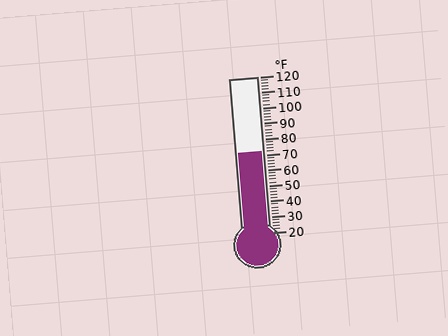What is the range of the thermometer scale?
The thermometer scale ranges from 20°F to 120°F.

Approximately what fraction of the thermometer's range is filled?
The thermometer is filled to approximately 50% of its range.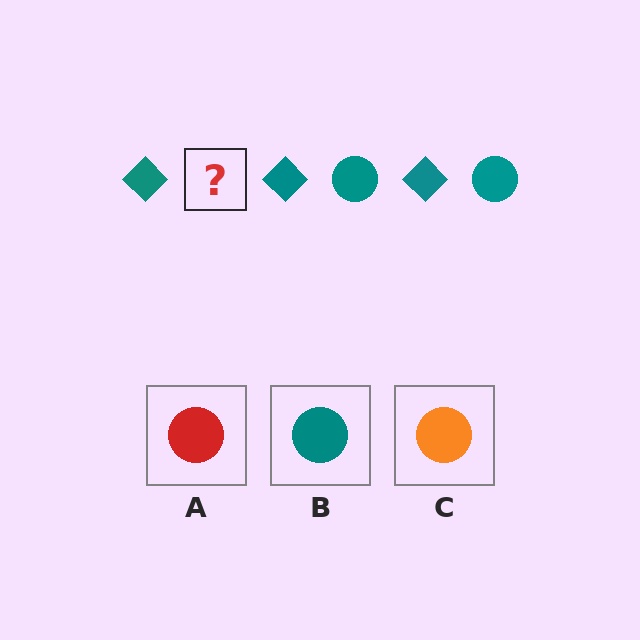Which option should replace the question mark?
Option B.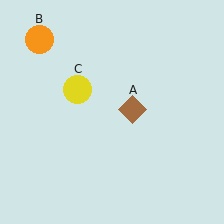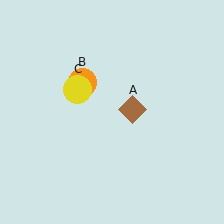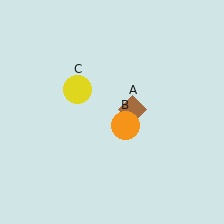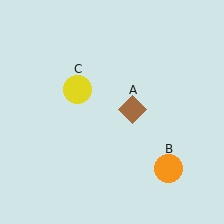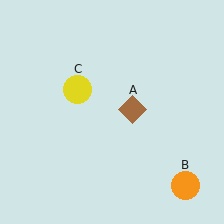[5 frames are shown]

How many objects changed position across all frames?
1 object changed position: orange circle (object B).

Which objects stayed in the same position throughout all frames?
Brown diamond (object A) and yellow circle (object C) remained stationary.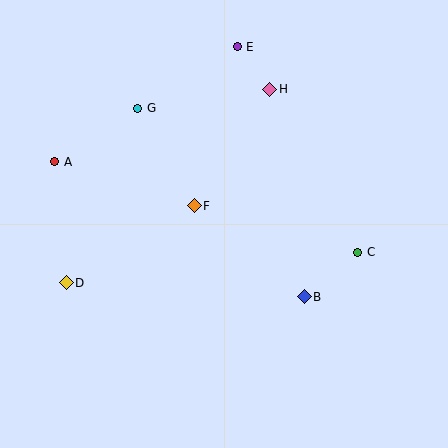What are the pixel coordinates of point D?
Point D is at (66, 283).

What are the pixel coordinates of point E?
Point E is at (237, 47).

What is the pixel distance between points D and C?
The distance between D and C is 293 pixels.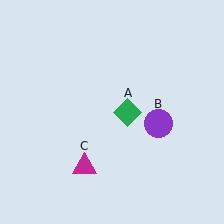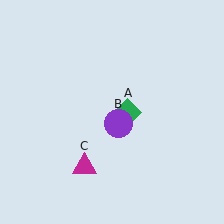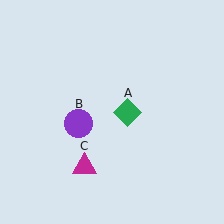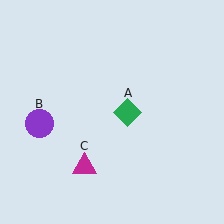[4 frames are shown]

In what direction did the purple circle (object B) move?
The purple circle (object B) moved left.